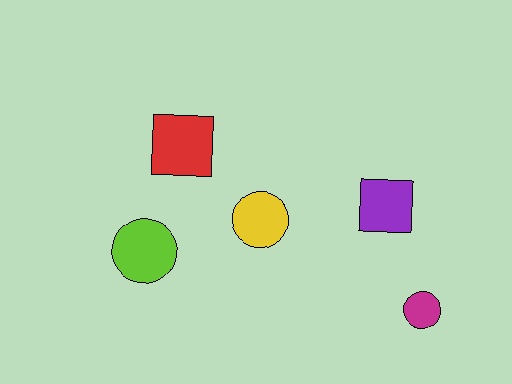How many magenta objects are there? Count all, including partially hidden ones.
There is 1 magenta object.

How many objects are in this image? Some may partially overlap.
There are 5 objects.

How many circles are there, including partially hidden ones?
There are 3 circles.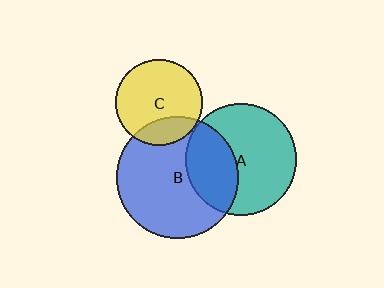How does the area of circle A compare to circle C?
Approximately 1.6 times.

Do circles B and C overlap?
Yes.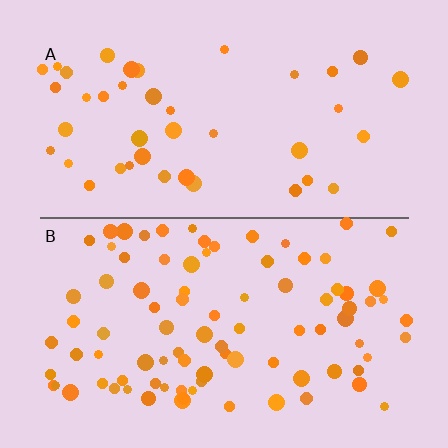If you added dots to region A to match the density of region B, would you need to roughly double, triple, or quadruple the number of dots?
Approximately double.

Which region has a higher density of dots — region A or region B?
B (the bottom).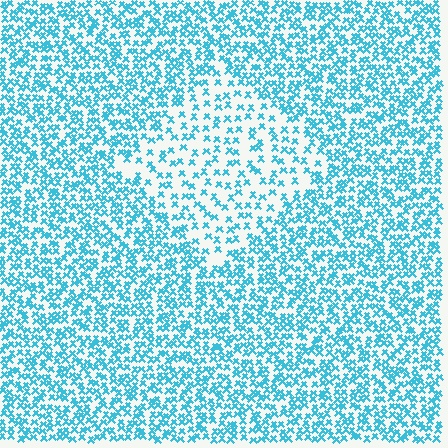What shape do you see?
I see a diamond.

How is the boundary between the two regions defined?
The boundary is defined by a change in element density (approximately 2.1x ratio). All elements are the same color, size, and shape.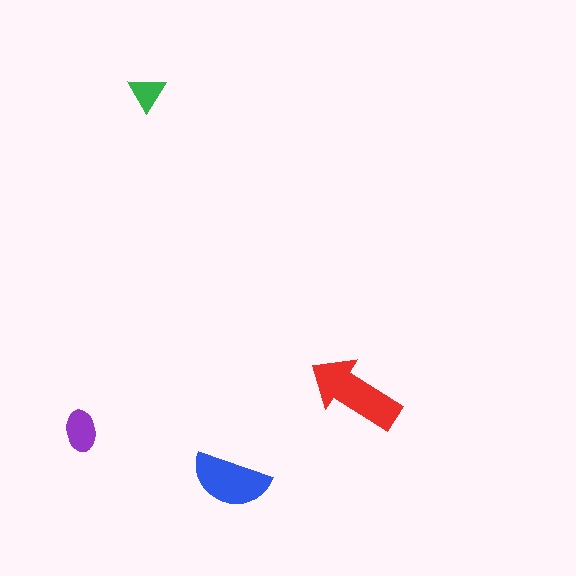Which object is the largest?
The red arrow.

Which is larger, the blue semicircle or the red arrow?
The red arrow.